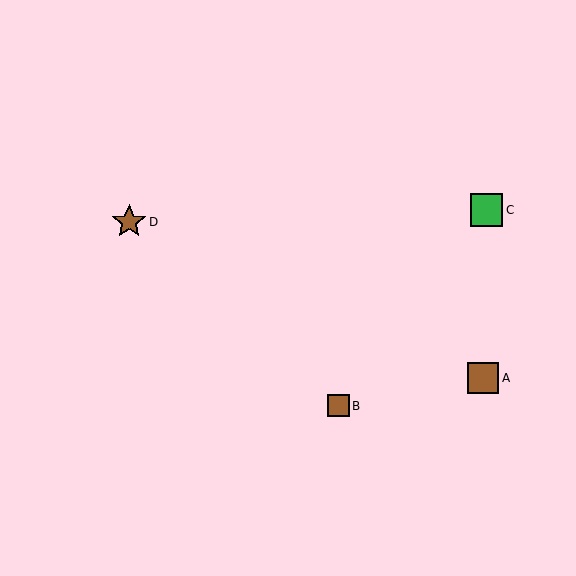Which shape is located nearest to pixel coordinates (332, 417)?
The brown square (labeled B) at (338, 406) is nearest to that location.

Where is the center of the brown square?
The center of the brown square is at (483, 378).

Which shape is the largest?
The brown star (labeled D) is the largest.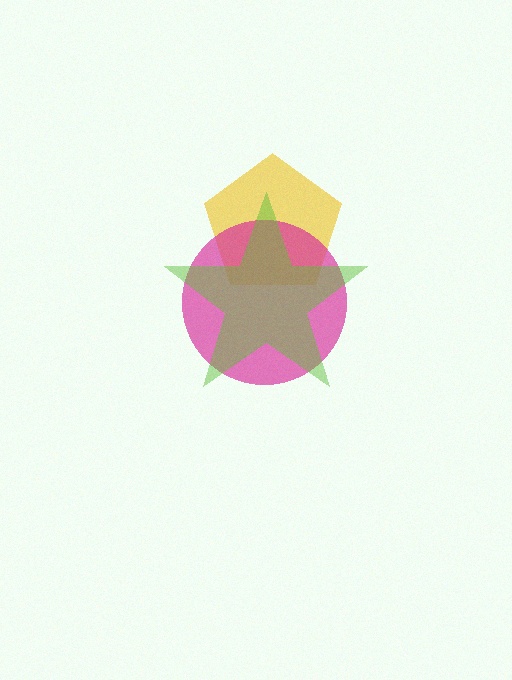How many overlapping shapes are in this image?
There are 3 overlapping shapes in the image.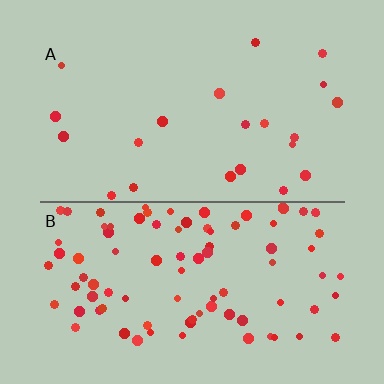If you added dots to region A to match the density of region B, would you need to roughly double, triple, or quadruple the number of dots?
Approximately quadruple.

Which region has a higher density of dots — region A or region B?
B (the bottom).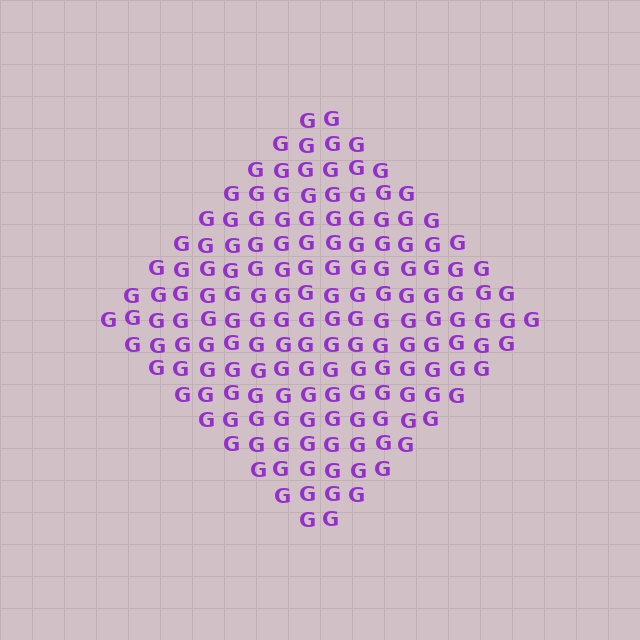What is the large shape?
The large shape is a diamond.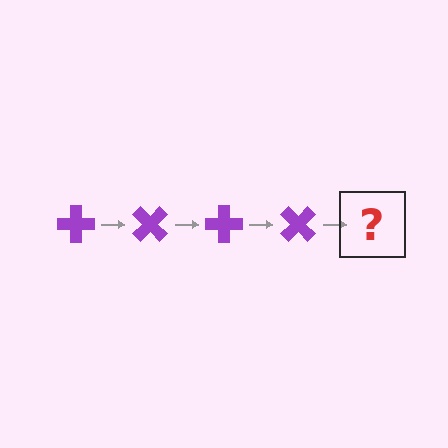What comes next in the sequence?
The next element should be a purple cross rotated 180 degrees.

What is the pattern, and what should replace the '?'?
The pattern is that the cross rotates 45 degrees each step. The '?' should be a purple cross rotated 180 degrees.